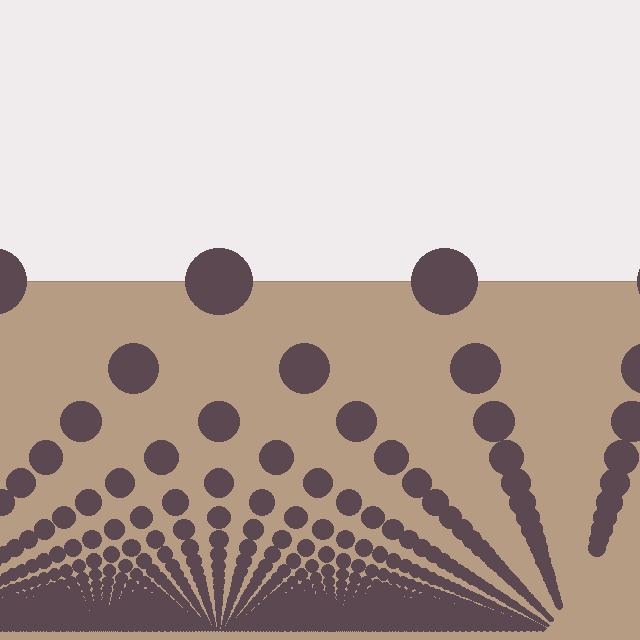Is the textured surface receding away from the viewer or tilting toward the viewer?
The surface appears to tilt toward the viewer. Texture elements get larger and sparser toward the top.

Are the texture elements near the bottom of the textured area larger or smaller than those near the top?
Smaller. The gradient is inverted — elements near the bottom are smaller and denser.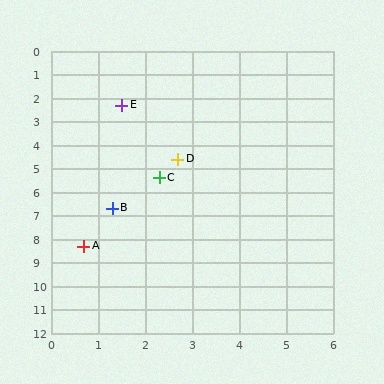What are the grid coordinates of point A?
Point A is at approximately (0.7, 8.3).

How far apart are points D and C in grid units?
Points D and C are about 0.9 grid units apart.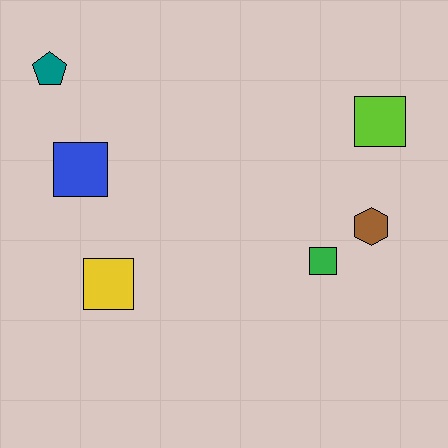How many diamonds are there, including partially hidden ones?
There are no diamonds.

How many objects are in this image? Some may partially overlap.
There are 6 objects.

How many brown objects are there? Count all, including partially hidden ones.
There is 1 brown object.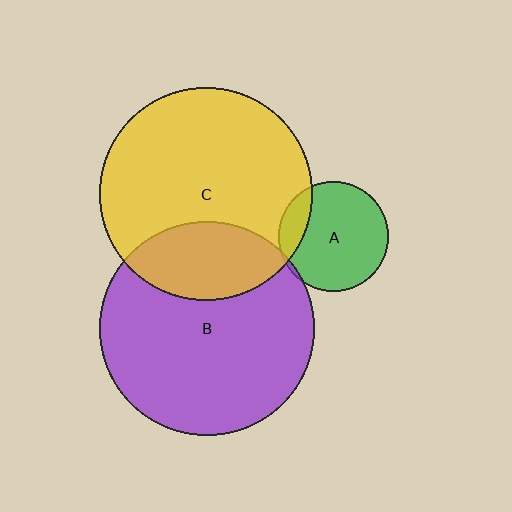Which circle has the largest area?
Circle B (purple).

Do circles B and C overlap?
Yes.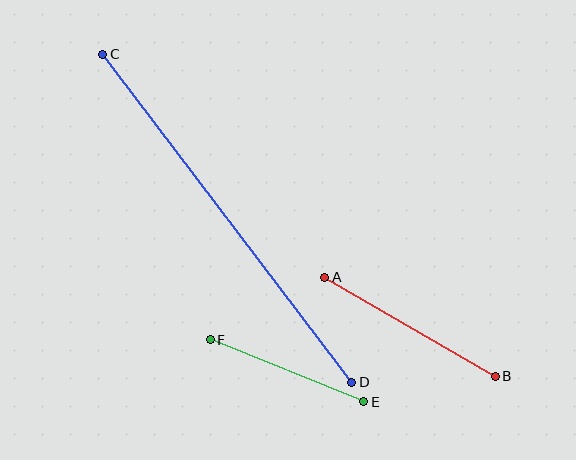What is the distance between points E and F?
The distance is approximately 166 pixels.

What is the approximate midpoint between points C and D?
The midpoint is at approximately (227, 218) pixels.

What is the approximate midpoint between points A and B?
The midpoint is at approximately (410, 327) pixels.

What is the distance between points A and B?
The distance is approximately 198 pixels.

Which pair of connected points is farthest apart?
Points C and D are farthest apart.